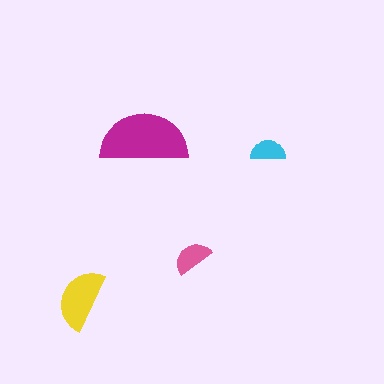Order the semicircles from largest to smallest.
the magenta one, the yellow one, the pink one, the cyan one.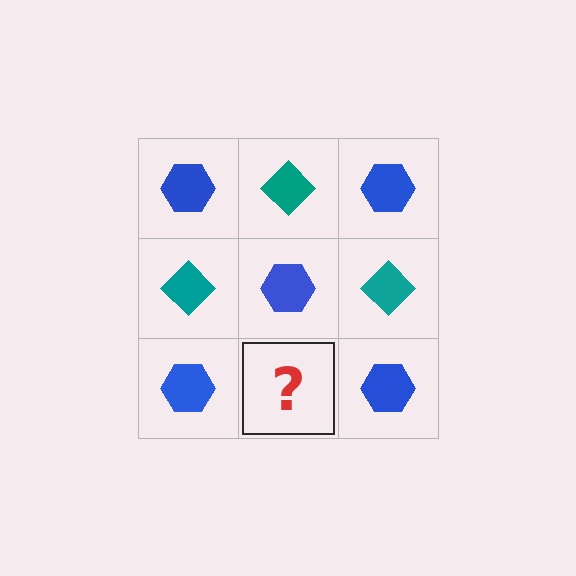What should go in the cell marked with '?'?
The missing cell should contain a teal diamond.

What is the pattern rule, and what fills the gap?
The rule is that it alternates blue hexagon and teal diamond in a checkerboard pattern. The gap should be filled with a teal diamond.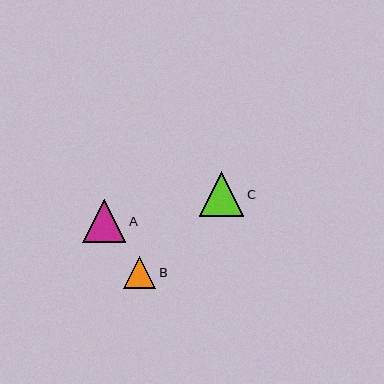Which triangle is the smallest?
Triangle B is the smallest with a size of approximately 32 pixels.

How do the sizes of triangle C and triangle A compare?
Triangle C and triangle A are approximately the same size.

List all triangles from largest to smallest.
From largest to smallest: C, A, B.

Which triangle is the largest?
Triangle C is the largest with a size of approximately 45 pixels.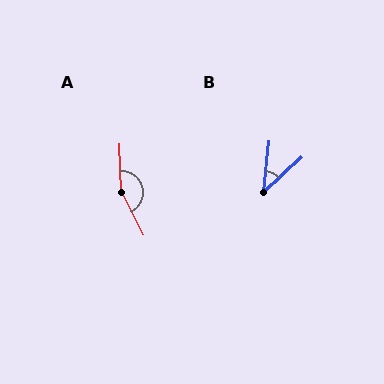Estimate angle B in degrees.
Approximately 41 degrees.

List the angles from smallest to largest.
B (41°), A (155°).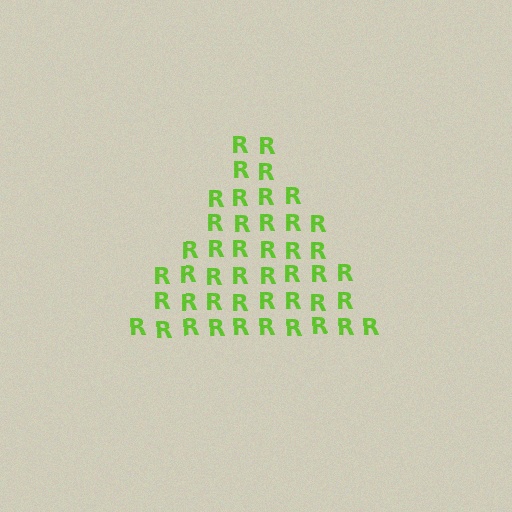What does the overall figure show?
The overall figure shows a triangle.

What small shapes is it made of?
It is made of small letter R's.